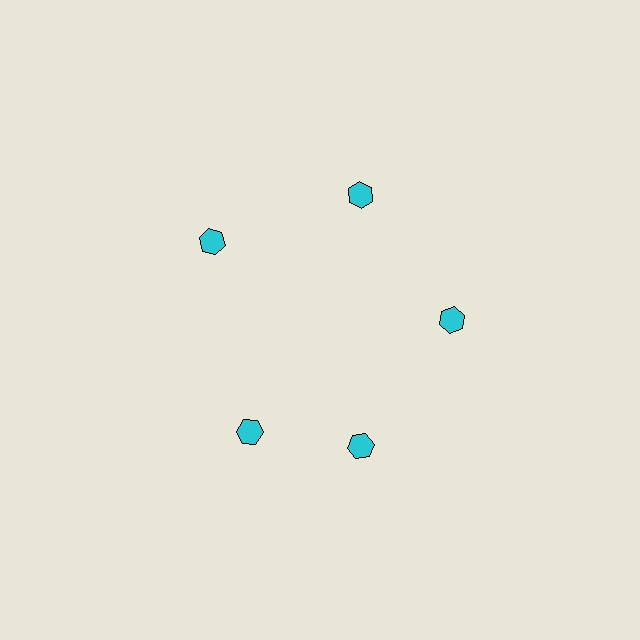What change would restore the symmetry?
The symmetry would be restored by rotating it back into even spacing with its neighbors so that all 5 hexagons sit at equal angles and equal distance from the center.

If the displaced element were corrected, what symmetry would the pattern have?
It would have 5-fold rotational symmetry — the pattern would map onto itself every 72 degrees.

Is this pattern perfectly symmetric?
No. The 5 cyan hexagons are arranged in a ring, but one element near the 8 o'clock position is rotated out of alignment along the ring, breaking the 5-fold rotational symmetry.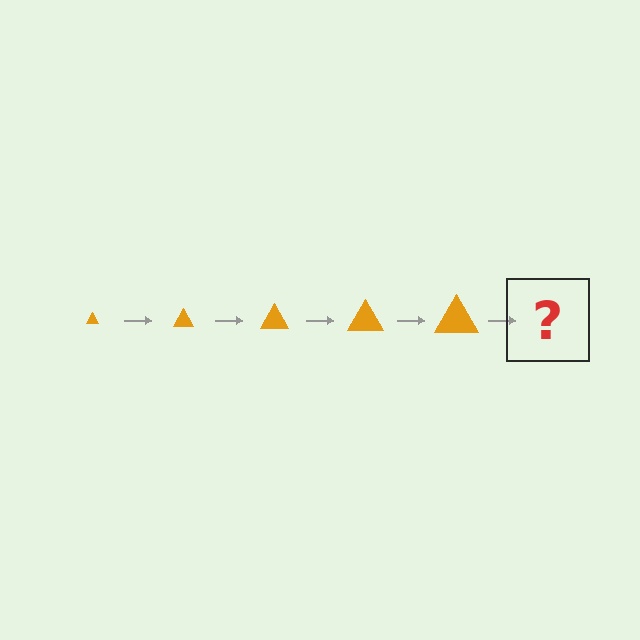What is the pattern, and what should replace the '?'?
The pattern is that the triangle gets progressively larger each step. The '?' should be an orange triangle, larger than the previous one.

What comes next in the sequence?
The next element should be an orange triangle, larger than the previous one.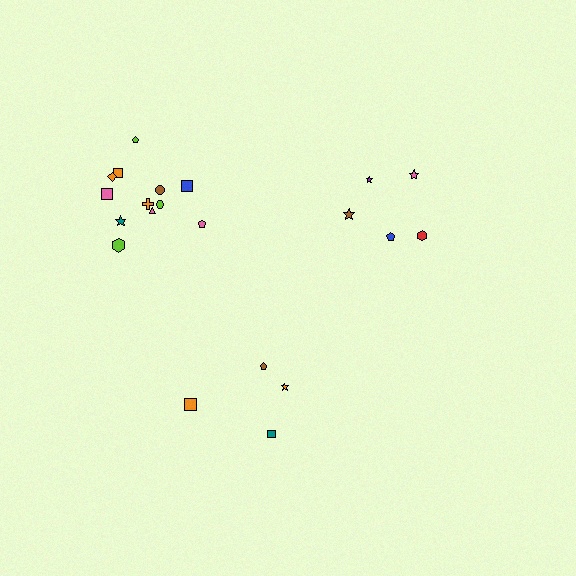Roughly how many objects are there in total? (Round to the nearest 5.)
Roughly 20 objects in total.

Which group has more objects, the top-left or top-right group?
The top-left group.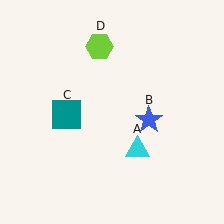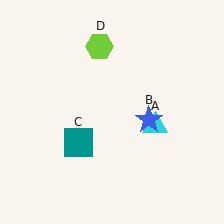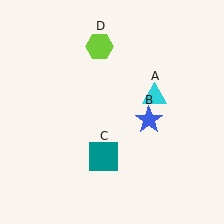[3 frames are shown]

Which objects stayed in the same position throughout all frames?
Blue star (object B) and lime hexagon (object D) remained stationary.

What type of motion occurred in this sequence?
The cyan triangle (object A), teal square (object C) rotated counterclockwise around the center of the scene.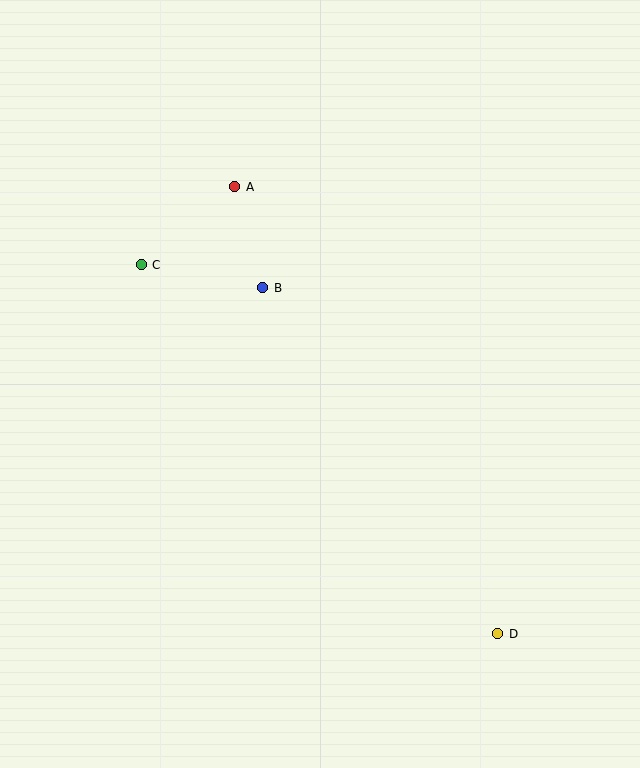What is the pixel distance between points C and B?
The distance between C and B is 124 pixels.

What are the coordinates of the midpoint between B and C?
The midpoint between B and C is at (202, 276).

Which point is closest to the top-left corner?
Point C is closest to the top-left corner.